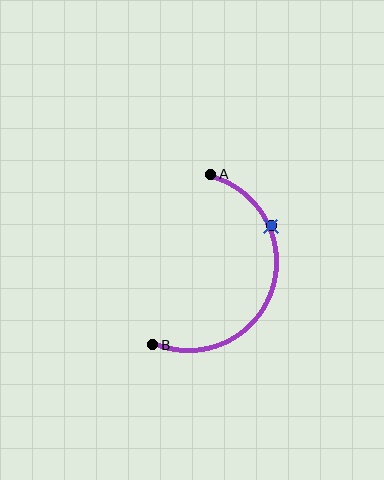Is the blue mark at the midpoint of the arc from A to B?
No. The blue mark lies on the arc but is closer to endpoint A. The arc midpoint would be at the point on the curve equidistant along the arc from both A and B.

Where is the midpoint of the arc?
The arc midpoint is the point on the curve farthest from the straight line joining A and B. It sits to the right of that line.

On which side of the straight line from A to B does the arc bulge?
The arc bulges to the right of the straight line connecting A and B.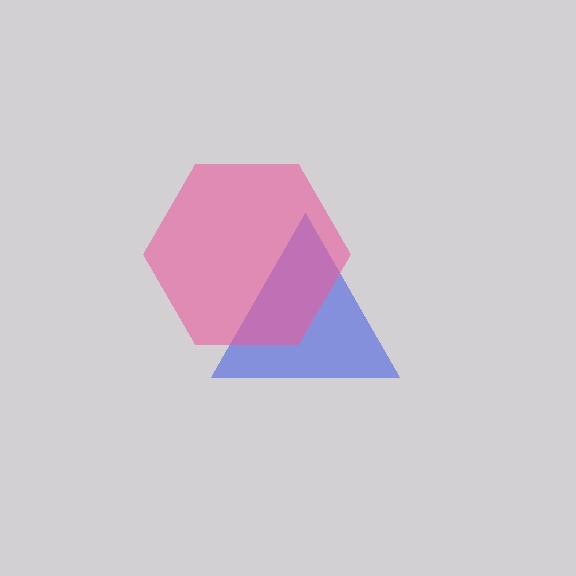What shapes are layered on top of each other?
The layered shapes are: a blue triangle, a pink hexagon.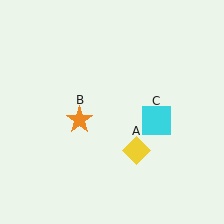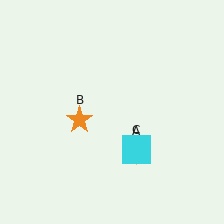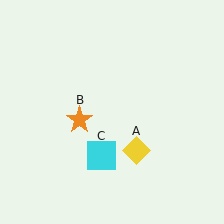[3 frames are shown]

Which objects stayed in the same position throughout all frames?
Yellow diamond (object A) and orange star (object B) remained stationary.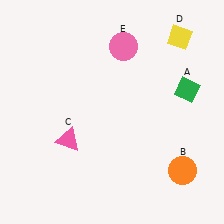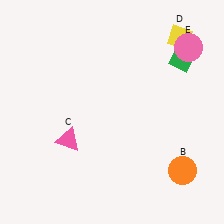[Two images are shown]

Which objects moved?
The objects that moved are: the green diamond (A), the pink circle (E).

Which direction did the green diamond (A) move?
The green diamond (A) moved up.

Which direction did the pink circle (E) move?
The pink circle (E) moved right.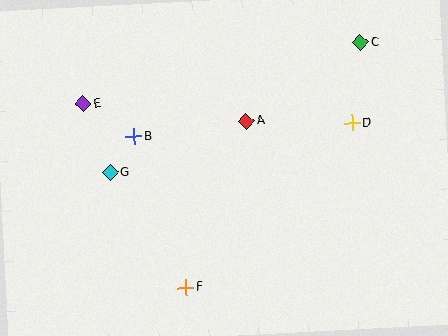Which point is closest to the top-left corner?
Point E is closest to the top-left corner.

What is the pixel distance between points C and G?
The distance between C and G is 282 pixels.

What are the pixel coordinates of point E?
Point E is at (83, 104).